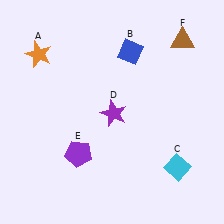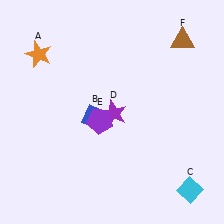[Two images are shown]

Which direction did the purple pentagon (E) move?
The purple pentagon (E) moved up.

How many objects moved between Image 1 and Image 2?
3 objects moved between the two images.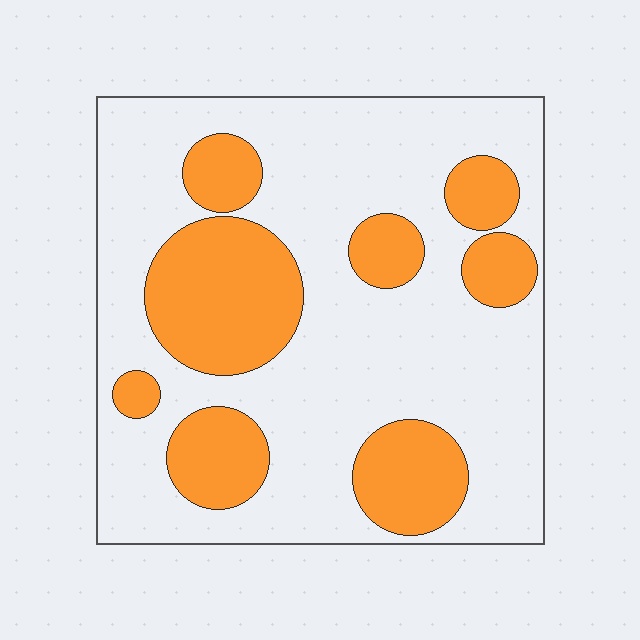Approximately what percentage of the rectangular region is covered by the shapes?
Approximately 30%.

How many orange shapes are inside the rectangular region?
8.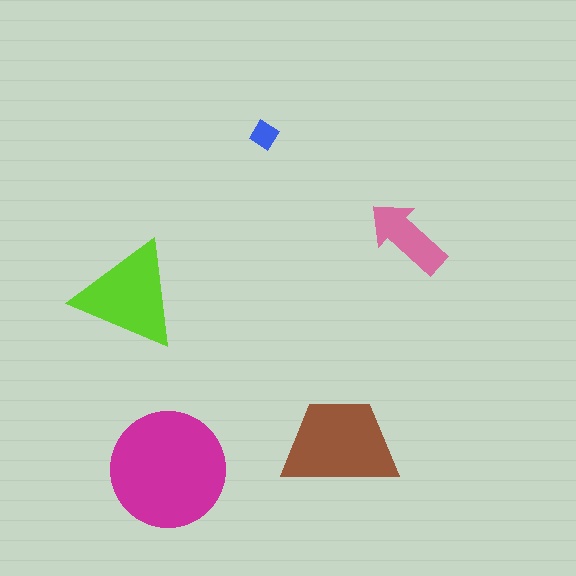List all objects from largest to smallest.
The magenta circle, the brown trapezoid, the lime triangle, the pink arrow, the blue diamond.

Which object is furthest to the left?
The lime triangle is leftmost.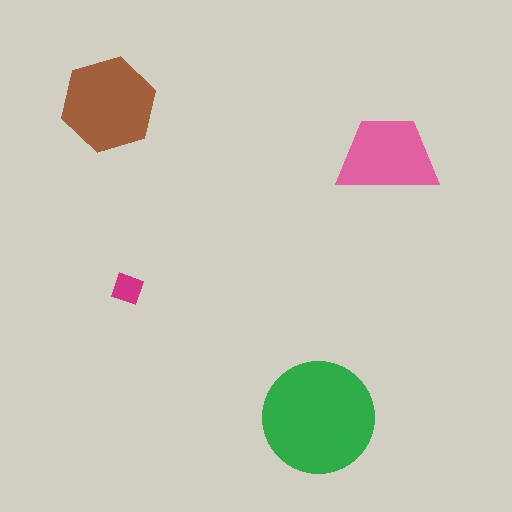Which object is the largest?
The green circle.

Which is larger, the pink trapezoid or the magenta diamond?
The pink trapezoid.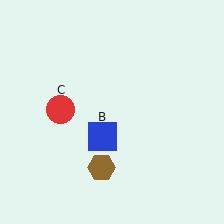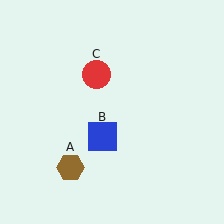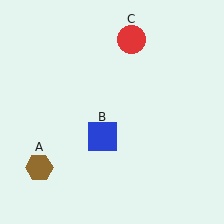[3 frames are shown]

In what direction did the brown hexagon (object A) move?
The brown hexagon (object A) moved left.